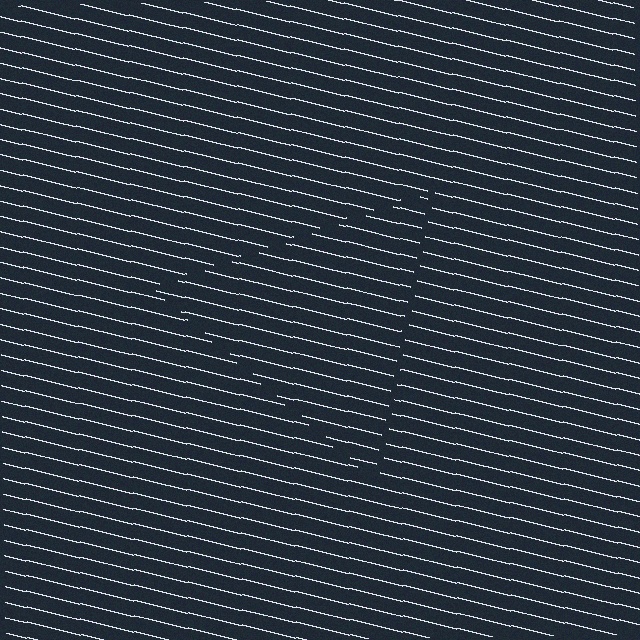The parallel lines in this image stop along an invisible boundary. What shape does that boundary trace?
An illusory triangle. The interior of the shape contains the same grating, shifted by half a period — the contour is defined by the phase discontinuity where line-ends from the inner and outer gratings abut.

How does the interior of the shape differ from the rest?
The interior of the shape contains the same grating, shifted by half a period — the contour is defined by the phase discontinuity where line-ends from the inner and outer gratings abut.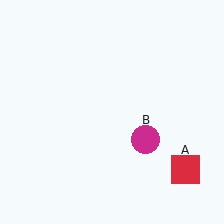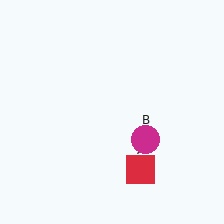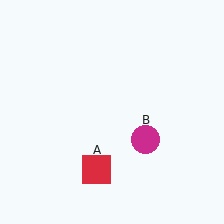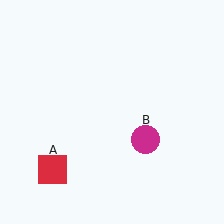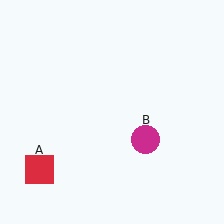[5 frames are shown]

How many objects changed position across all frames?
1 object changed position: red square (object A).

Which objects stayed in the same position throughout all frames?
Magenta circle (object B) remained stationary.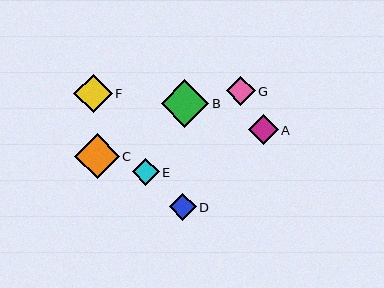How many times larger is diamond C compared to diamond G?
Diamond C is approximately 1.5 times the size of diamond G.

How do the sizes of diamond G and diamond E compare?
Diamond G and diamond E are approximately the same size.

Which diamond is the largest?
Diamond B is the largest with a size of approximately 48 pixels.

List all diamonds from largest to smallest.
From largest to smallest: B, C, F, A, G, D, E.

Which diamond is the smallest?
Diamond E is the smallest with a size of approximately 27 pixels.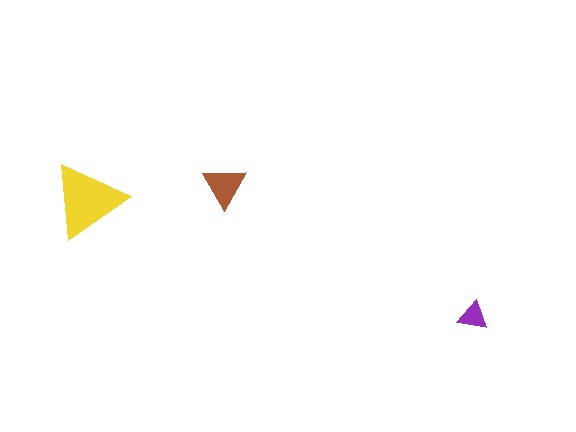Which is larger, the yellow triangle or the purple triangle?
The yellow one.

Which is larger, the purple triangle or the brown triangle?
The brown one.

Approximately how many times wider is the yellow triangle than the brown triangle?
About 1.5 times wider.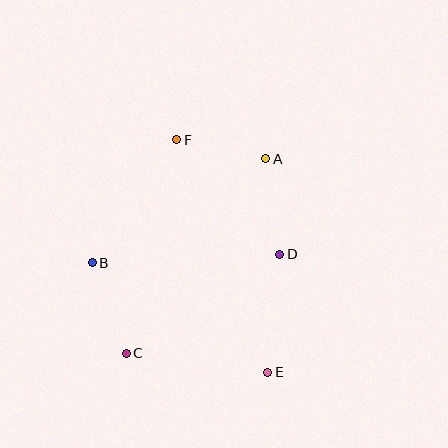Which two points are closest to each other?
Points A and F are closest to each other.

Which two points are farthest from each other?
Points E and F are farthest from each other.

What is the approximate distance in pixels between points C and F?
The distance between C and F is approximately 220 pixels.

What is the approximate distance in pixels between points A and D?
The distance between A and D is approximately 97 pixels.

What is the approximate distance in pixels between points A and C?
The distance between A and C is approximately 240 pixels.